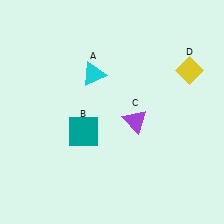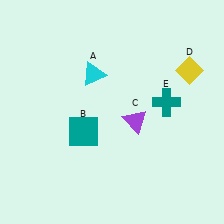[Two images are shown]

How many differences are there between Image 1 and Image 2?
There is 1 difference between the two images.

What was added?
A teal cross (E) was added in Image 2.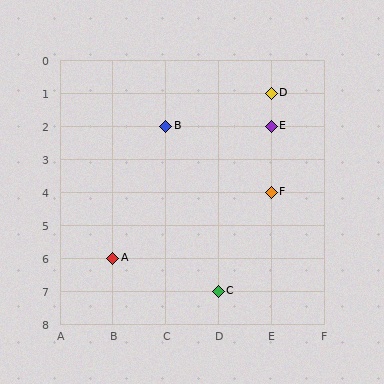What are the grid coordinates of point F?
Point F is at grid coordinates (E, 4).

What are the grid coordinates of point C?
Point C is at grid coordinates (D, 7).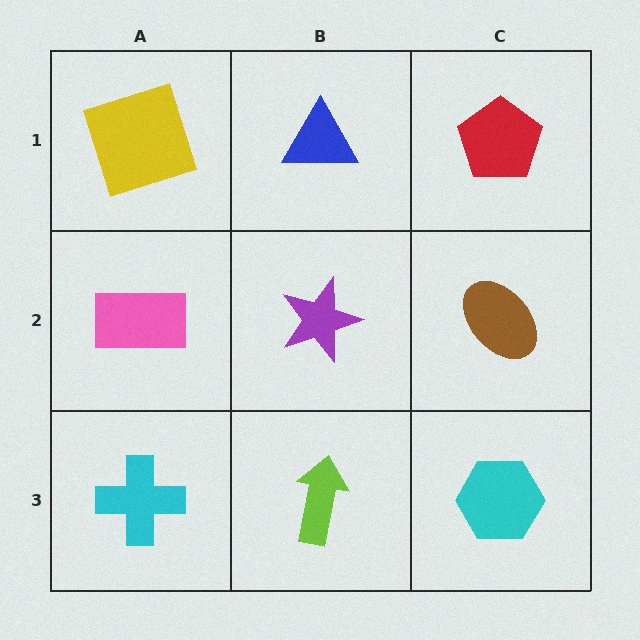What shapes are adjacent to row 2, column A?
A yellow square (row 1, column A), a cyan cross (row 3, column A), a purple star (row 2, column B).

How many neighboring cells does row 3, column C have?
2.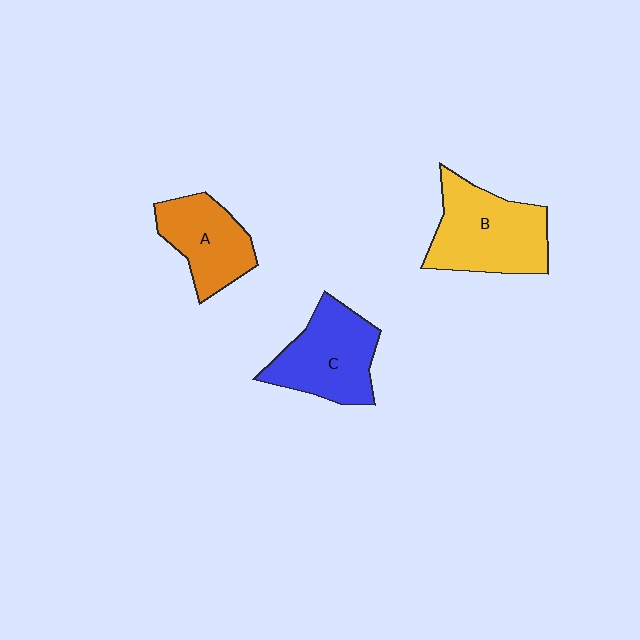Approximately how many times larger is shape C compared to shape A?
Approximately 1.2 times.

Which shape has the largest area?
Shape B (yellow).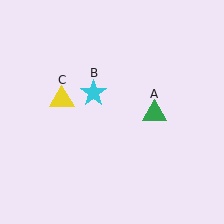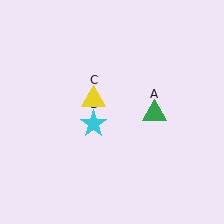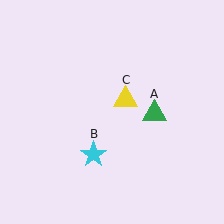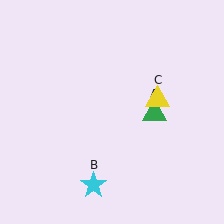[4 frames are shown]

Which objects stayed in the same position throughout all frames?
Green triangle (object A) remained stationary.